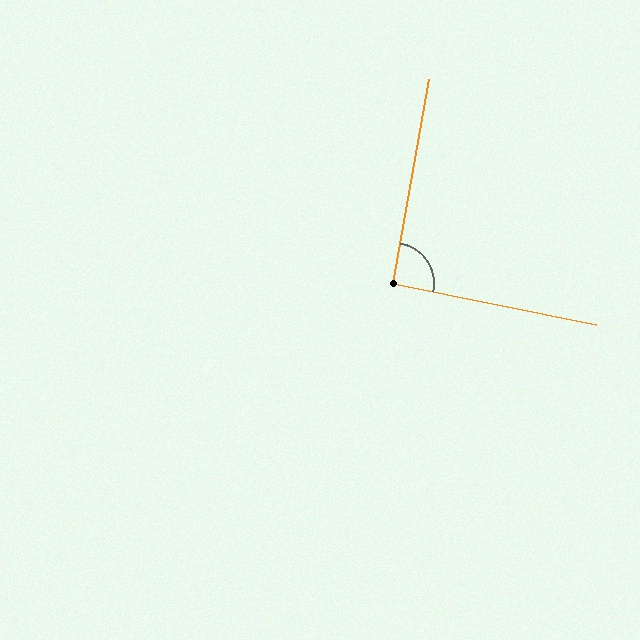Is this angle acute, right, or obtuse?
It is approximately a right angle.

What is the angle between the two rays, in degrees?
Approximately 92 degrees.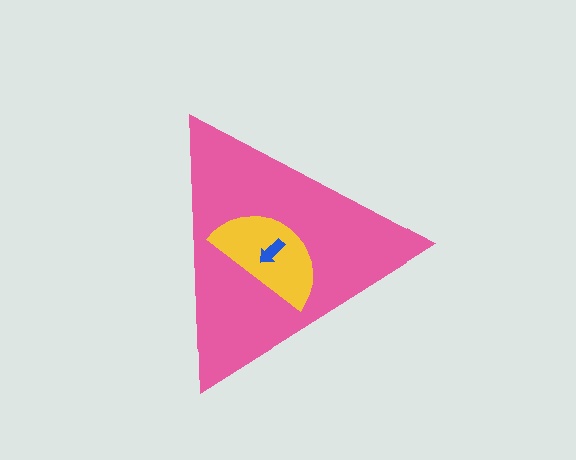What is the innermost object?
The blue arrow.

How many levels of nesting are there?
3.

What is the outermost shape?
The pink triangle.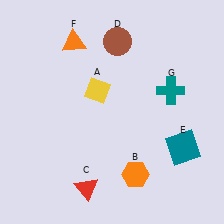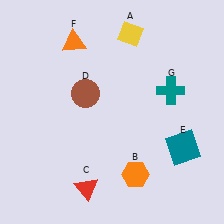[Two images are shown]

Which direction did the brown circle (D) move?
The brown circle (D) moved down.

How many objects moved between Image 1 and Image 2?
2 objects moved between the two images.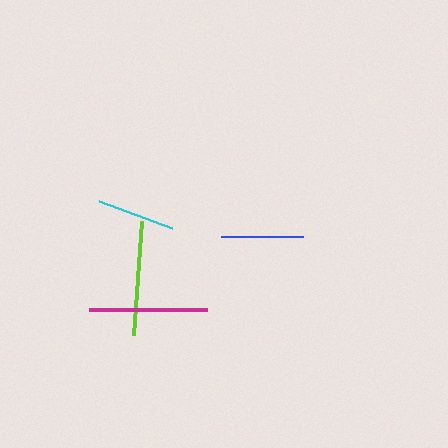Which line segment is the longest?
The magenta line is the longest at approximately 118 pixels.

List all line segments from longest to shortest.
From longest to shortest: magenta, lime, blue, cyan.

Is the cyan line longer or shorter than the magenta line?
The magenta line is longer than the cyan line.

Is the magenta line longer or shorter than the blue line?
The magenta line is longer than the blue line.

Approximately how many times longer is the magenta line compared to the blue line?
The magenta line is approximately 1.4 times the length of the blue line.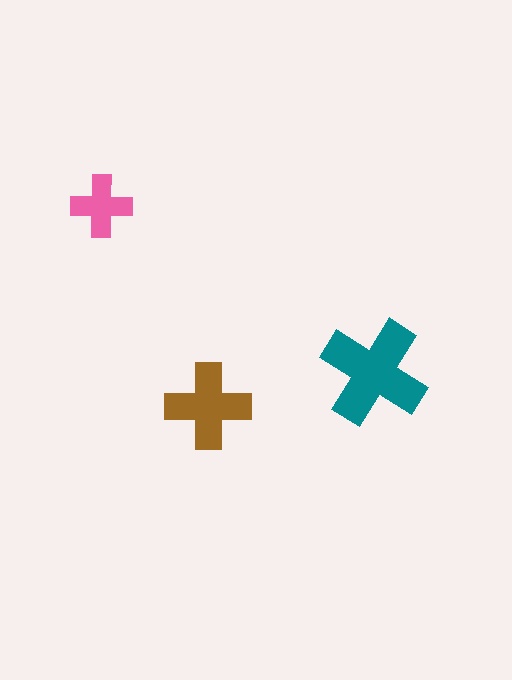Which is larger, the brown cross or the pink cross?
The brown one.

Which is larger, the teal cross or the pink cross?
The teal one.